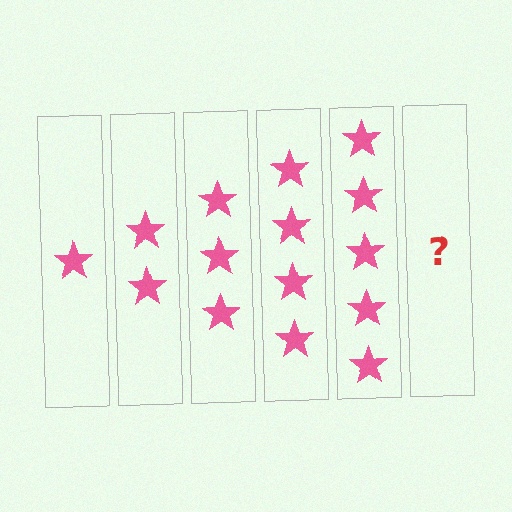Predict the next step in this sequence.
The next step is 6 stars.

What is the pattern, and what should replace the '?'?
The pattern is that each step adds one more star. The '?' should be 6 stars.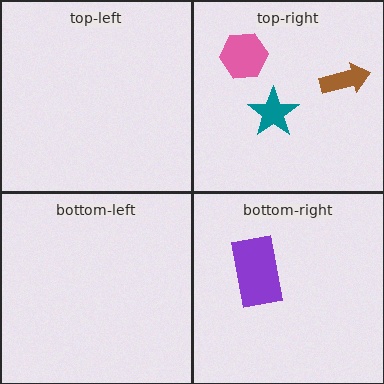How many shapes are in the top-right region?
3.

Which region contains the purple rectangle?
The bottom-right region.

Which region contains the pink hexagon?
The top-right region.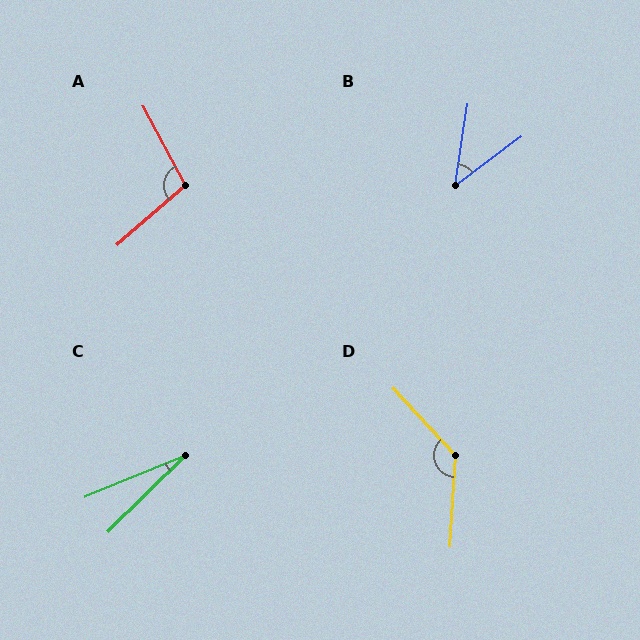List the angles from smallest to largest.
C (22°), B (45°), A (103°), D (134°).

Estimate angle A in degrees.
Approximately 103 degrees.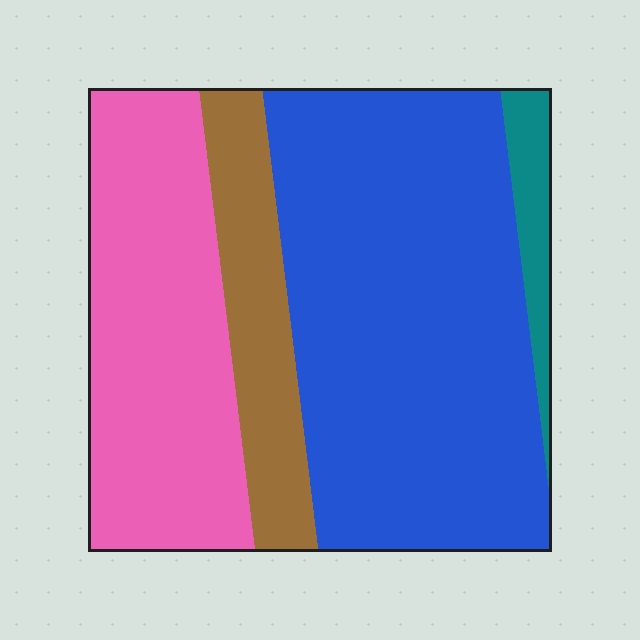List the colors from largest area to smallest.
From largest to smallest: blue, pink, brown, teal.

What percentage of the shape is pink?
Pink takes up about one third (1/3) of the shape.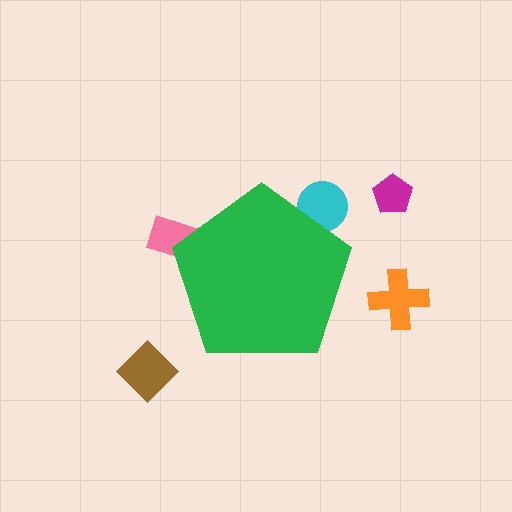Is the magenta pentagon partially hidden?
No, the magenta pentagon is fully visible.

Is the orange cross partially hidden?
No, the orange cross is fully visible.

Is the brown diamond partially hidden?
No, the brown diamond is fully visible.